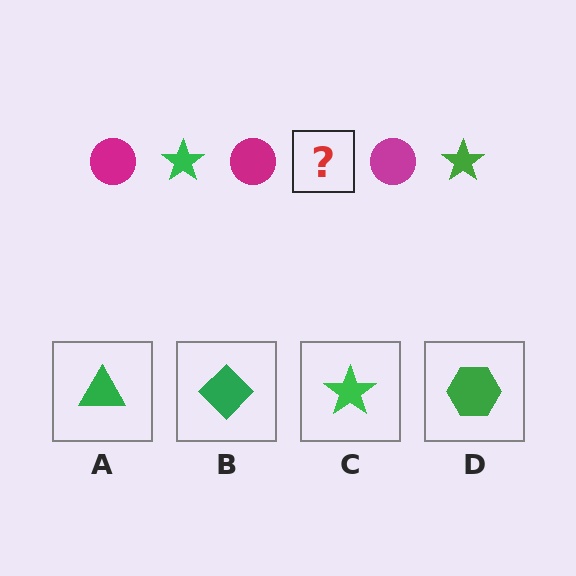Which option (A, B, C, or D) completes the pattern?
C.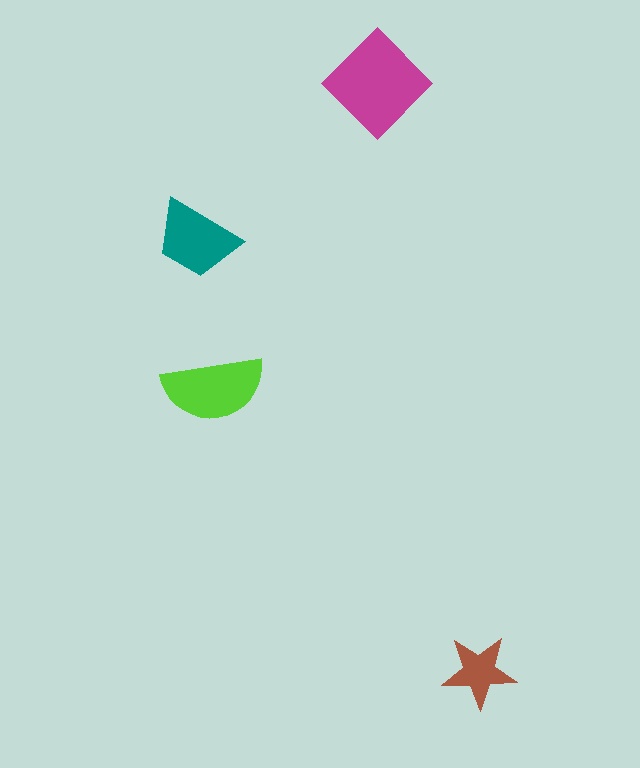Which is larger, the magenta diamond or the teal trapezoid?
The magenta diamond.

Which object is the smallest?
The brown star.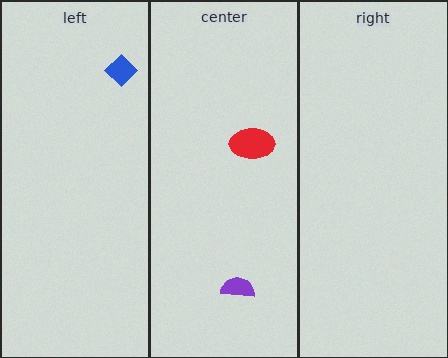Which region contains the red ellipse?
The center region.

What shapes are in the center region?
The red ellipse, the purple semicircle.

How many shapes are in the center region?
2.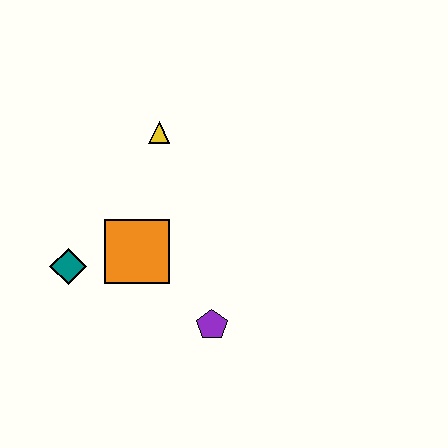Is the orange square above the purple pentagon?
Yes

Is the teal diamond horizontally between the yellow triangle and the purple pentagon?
No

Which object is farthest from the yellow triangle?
The purple pentagon is farthest from the yellow triangle.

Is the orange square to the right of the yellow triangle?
No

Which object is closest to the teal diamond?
The orange square is closest to the teal diamond.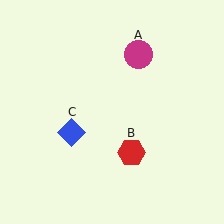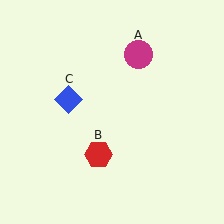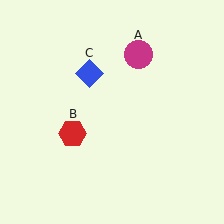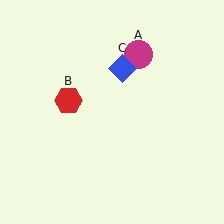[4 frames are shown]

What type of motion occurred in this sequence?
The red hexagon (object B), blue diamond (object C) rotated clockwise around the center of the scene.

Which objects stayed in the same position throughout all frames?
Magenta circle (object A) remained stationary.